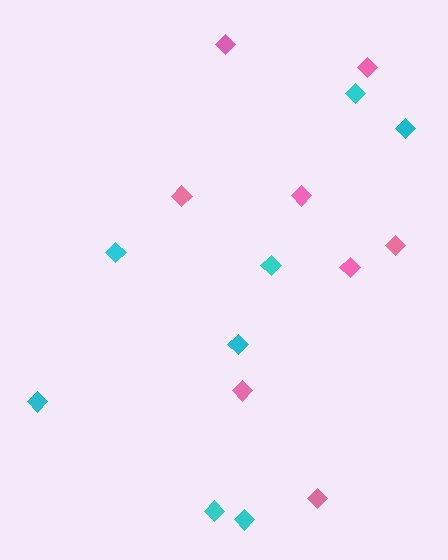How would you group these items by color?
There are 2 groups: one group of pink diamonds (8) and one group of cyan diamonds (8).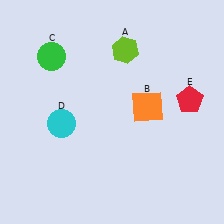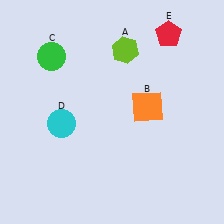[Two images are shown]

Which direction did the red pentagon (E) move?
The red pentagon (E) moved up.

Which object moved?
The red pentagon (E) moved up.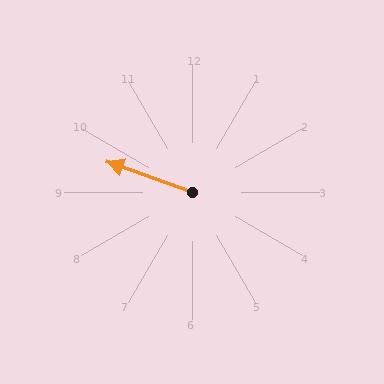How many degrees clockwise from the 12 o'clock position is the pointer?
Approximately 289 degrees.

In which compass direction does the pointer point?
West.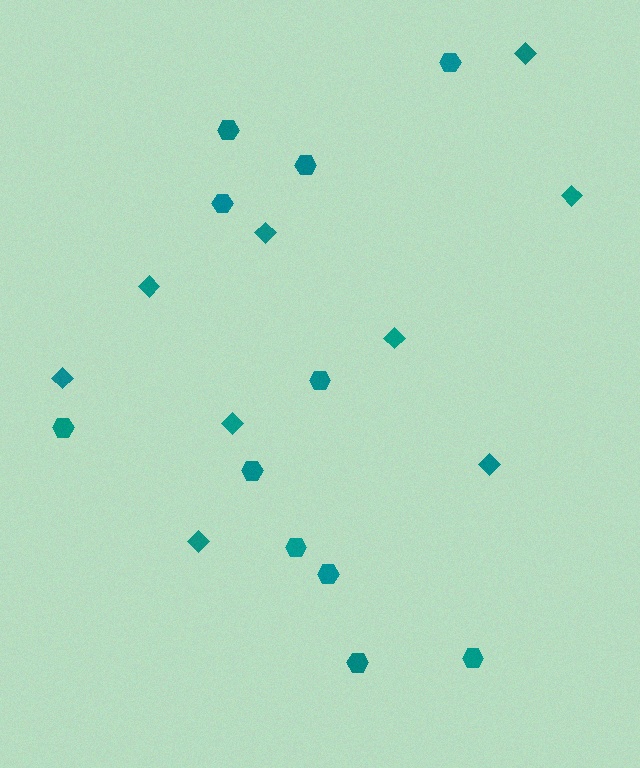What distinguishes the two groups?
There are 2 groups: one group of hexagons (11) and one group of diamonds (9).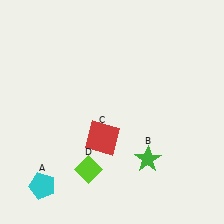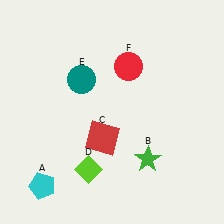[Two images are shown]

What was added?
A teal circle (E), a red circle (F) were added in Image 2.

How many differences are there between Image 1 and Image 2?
There are 2 differences between the two images.